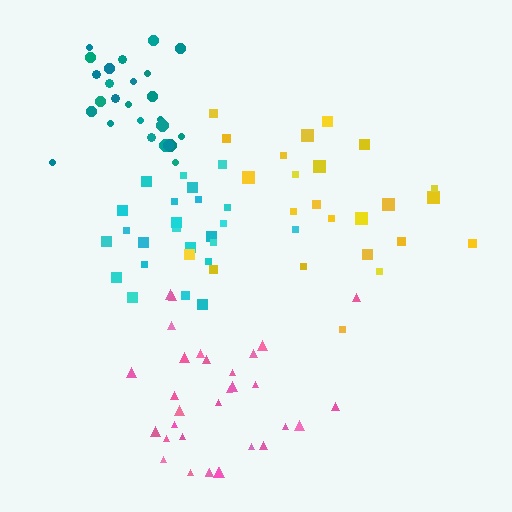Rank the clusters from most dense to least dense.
teal, cyan, pink, yellow.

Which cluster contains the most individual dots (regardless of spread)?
Pink (32).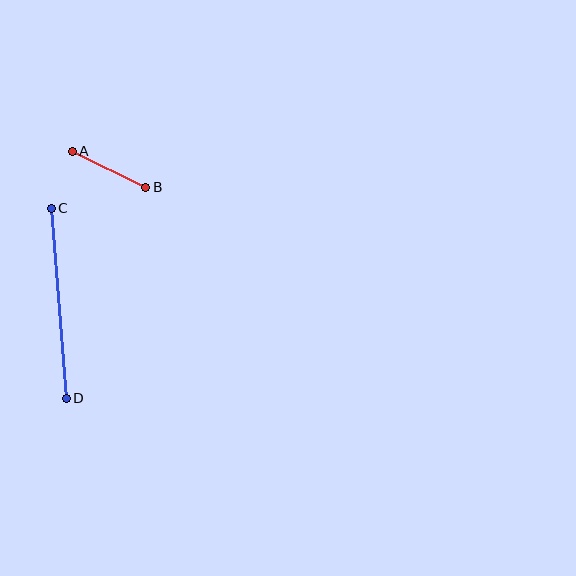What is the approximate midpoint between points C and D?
The midpoint is at approximately (59, 303) pixels.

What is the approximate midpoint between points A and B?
The midpoint is at approximately (109, 169) pixels.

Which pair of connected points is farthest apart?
Points C and D are farthest apart.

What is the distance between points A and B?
The distance is approximately 82 pixels.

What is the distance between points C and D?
The distance is approximately 190 pixels.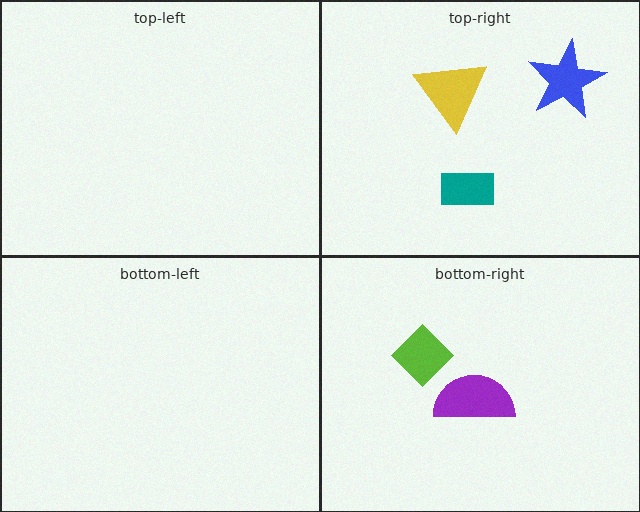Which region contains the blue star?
The top-right region.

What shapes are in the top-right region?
The blue star, the teal rectangle, the yellow triangle.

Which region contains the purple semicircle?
The bottom-right region.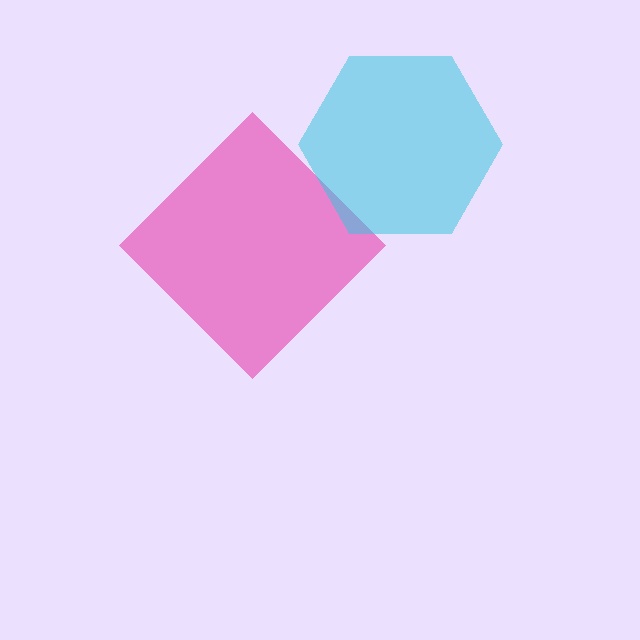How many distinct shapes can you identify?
There are 2 distinct shapes: a pink diamond, a cyan hexagon.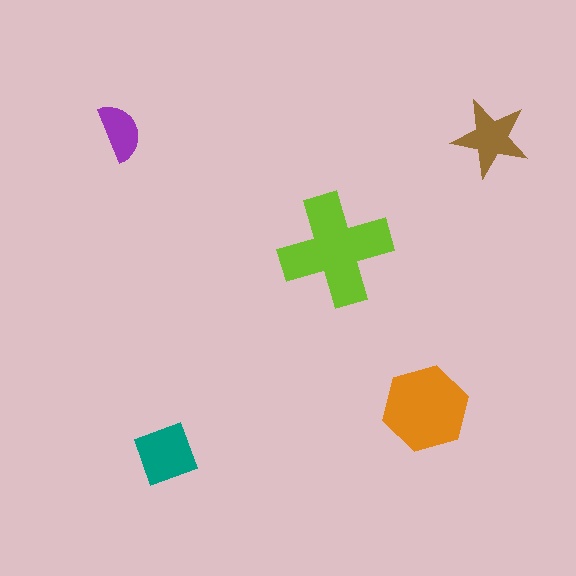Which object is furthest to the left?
The purple semicircle is leftmost.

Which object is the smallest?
The purple semicircle.